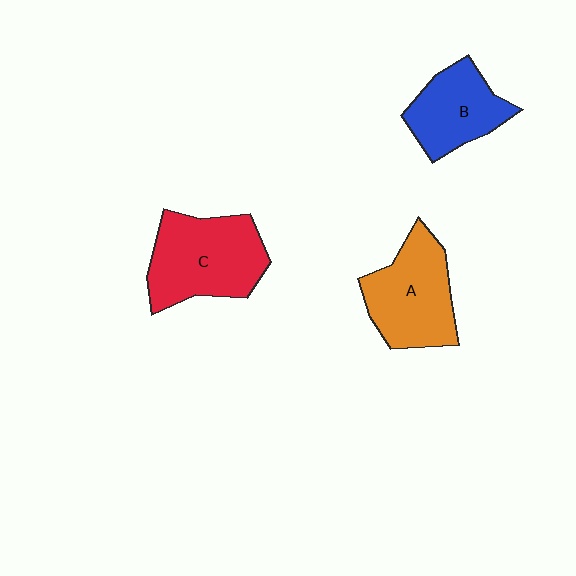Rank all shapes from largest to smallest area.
From largest to smallest: C (red), A (orange), B (blue).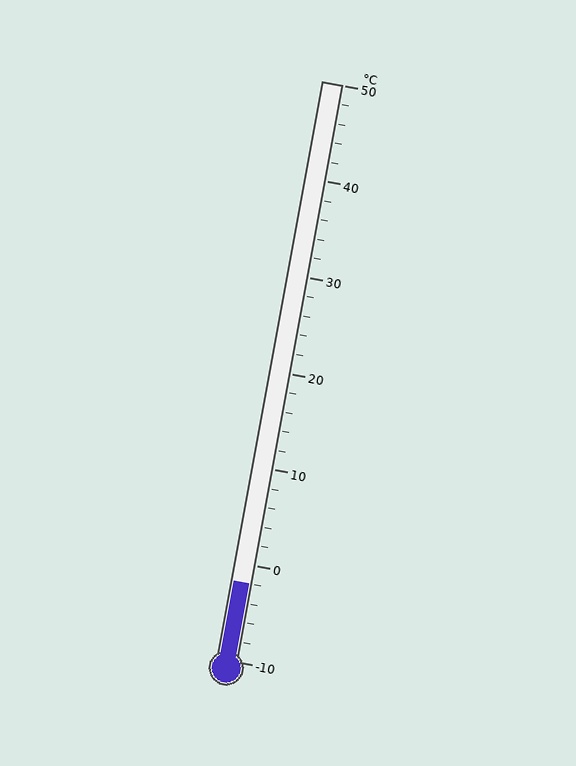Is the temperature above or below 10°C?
The temperature is below 10°C.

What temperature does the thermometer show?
The thermometer shows approximately -2°C.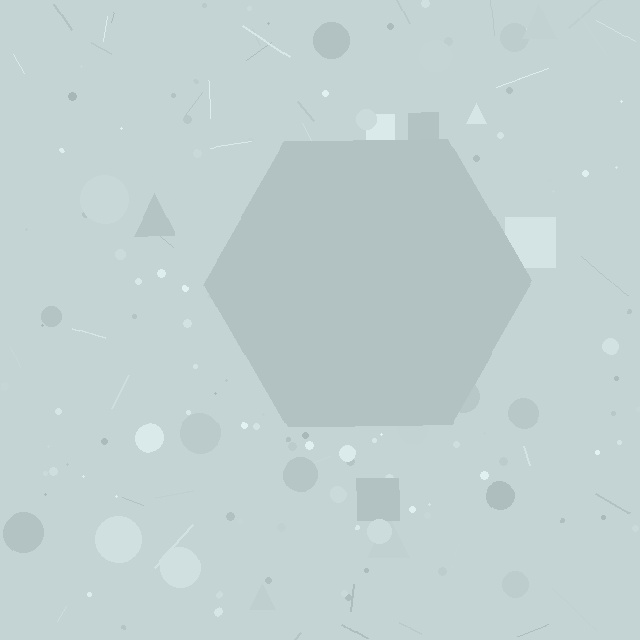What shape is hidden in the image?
A hexagon is hidden in the image.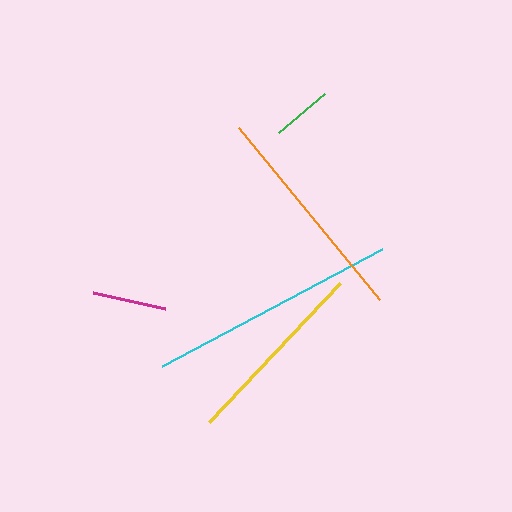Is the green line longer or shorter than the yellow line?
The yellow line is longer than the green line.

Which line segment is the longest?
The cyan line is the longest at approximately 249 pixels.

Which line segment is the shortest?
The green line is the shortest at approximately 61 pixels.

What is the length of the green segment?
The green segment is approximately 61 pixels long.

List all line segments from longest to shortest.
From longest to shortest: cyan, orange, yellow, magenta, green.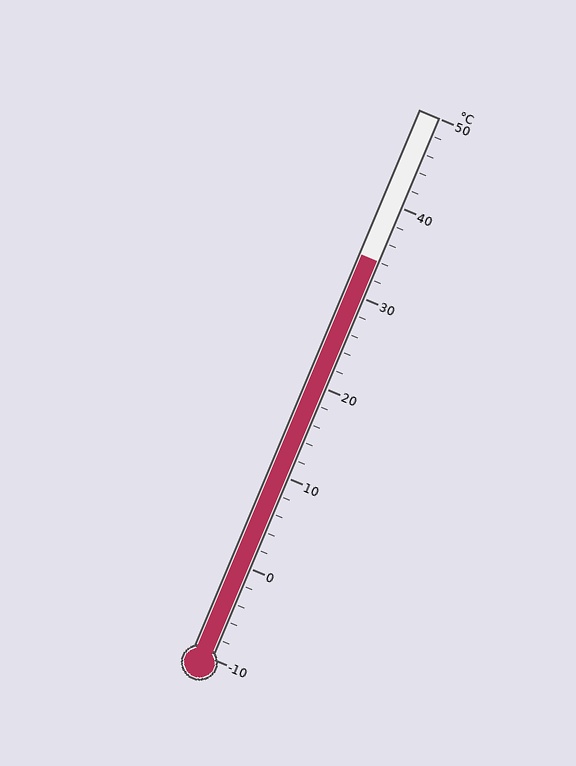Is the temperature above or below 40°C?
The temperature is below 40°C.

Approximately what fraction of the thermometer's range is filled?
The thermometer is filled to approximately 75% of its range.